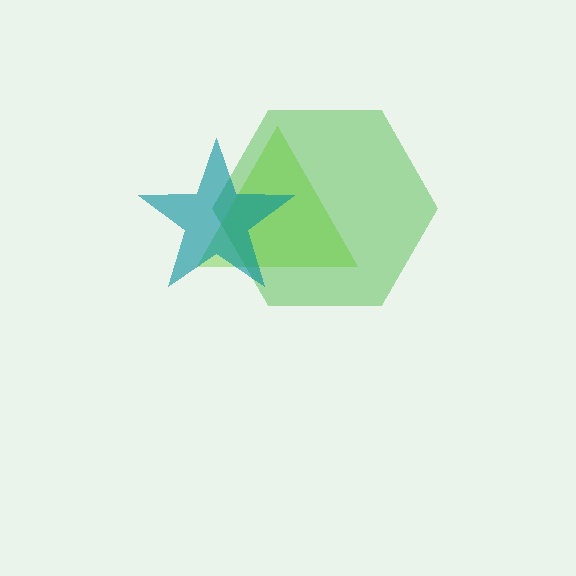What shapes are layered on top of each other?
The layered shapes are: a green hexagon, a lime triangle, a teal star.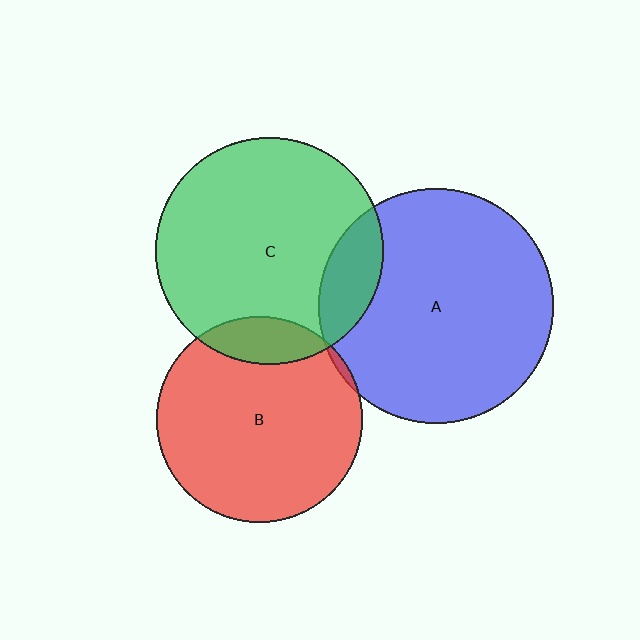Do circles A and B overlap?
Yes.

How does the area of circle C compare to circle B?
Approximately 1.2 times.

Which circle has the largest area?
Circle A (blue).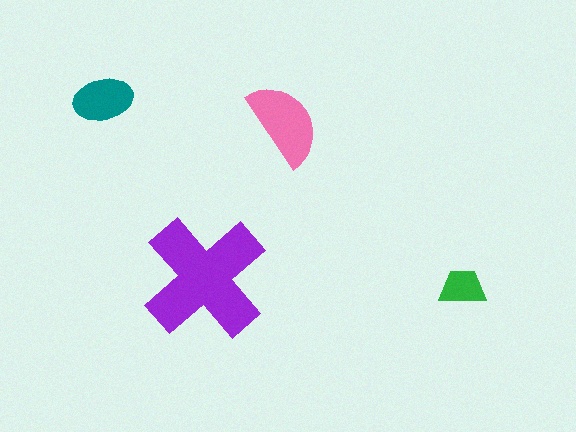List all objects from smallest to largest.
The green trapezoid, the teal ellipse, the pink semicircle, the purple cross.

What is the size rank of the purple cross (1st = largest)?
1st.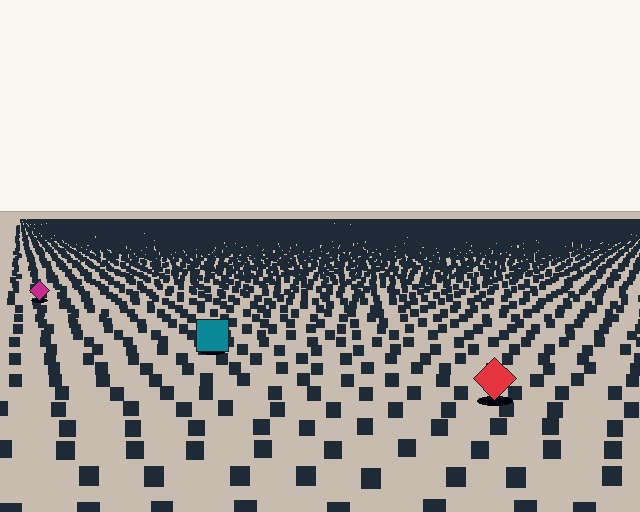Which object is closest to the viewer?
The red diamond is closest. The texture marks near it are larger and more spread out.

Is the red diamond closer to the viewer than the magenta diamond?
Yes. The red diamond is closer — you can tell from the texture gradient: the ground texture is coarser near it.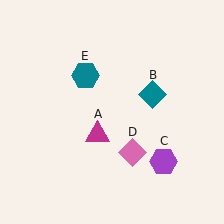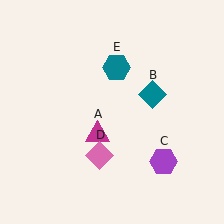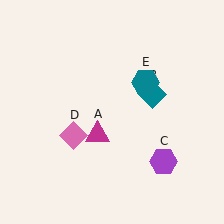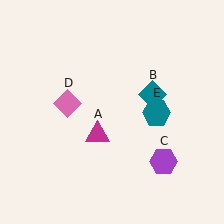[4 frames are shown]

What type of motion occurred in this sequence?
The pink diamond (object D), teal hexagon (object E) rotated clockwise around the center of the scene.